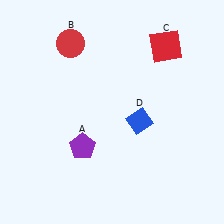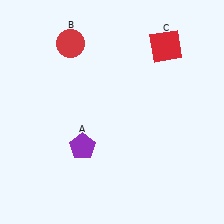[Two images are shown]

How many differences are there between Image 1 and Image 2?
There is 1 difference between the two images.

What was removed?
The blue diamond (D) was removed in Image 2.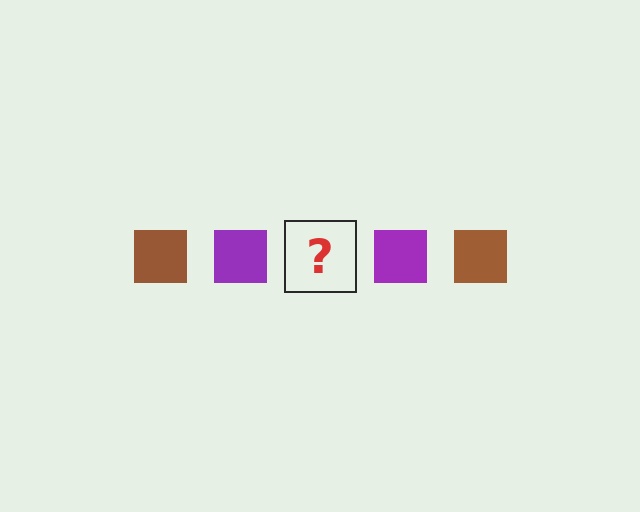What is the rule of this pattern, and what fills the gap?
The rule is that the pattern cycles through brown, purple squares. The gap should be filled with a brown square.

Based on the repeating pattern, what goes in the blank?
The blank should be a brown square.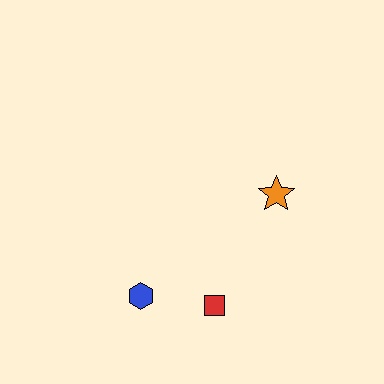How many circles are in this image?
There are no circles.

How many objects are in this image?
There are 3 objects.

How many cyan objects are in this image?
There are no cyan objects.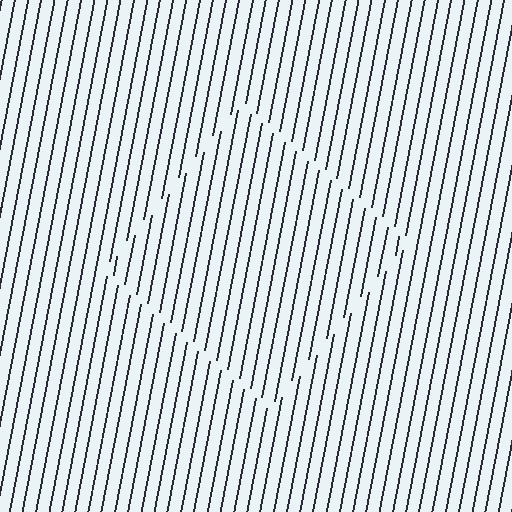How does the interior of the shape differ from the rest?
The interior of the shape contains the same grating, shifted by half a period — the contour is defined by the phase discontinuity where line-ends from the inner and outer gratings abut.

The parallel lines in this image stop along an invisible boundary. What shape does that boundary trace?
An illusory square. The interior of the shape contains the same grating, shifted by half a period — the contour is defined by the phase discontinuity where line-ends from the inner and outer gratings abut.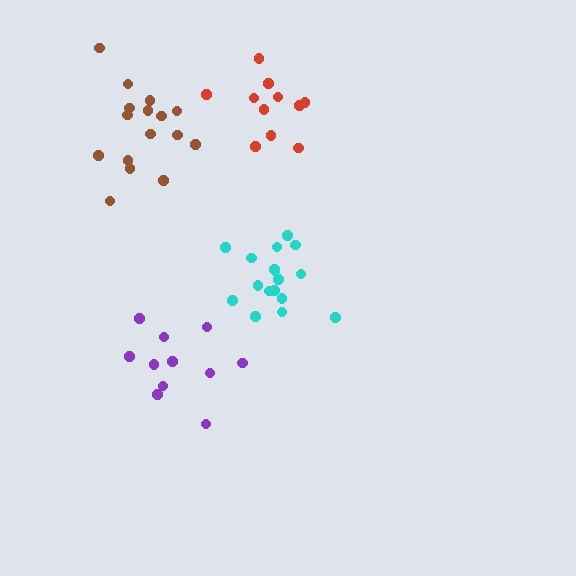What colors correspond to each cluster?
The clusters are colored: purple, red, cyan, brown.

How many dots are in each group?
Group 1: 11 dots, Group 2: 11 dots, Group 3: 17 dots, Group 4: 16 dots (55 total).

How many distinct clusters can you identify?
There are 4 distinct clusters.